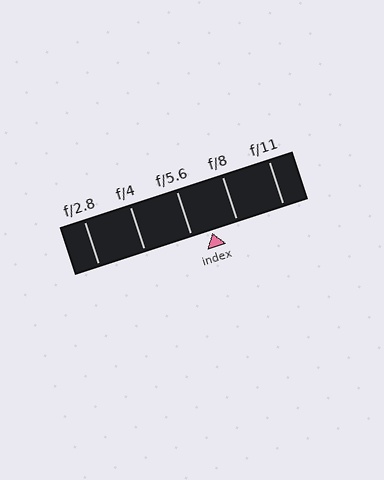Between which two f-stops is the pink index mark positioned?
The index mark is between f/5.6 and f/8.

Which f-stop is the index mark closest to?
The index mark is closest to f/5.6.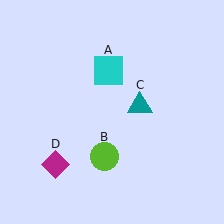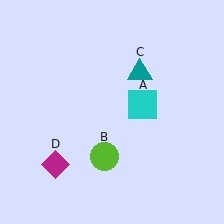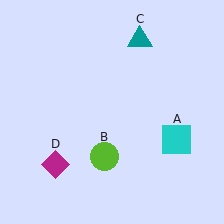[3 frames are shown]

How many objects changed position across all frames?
2 objects changed position: cyan square (object A), teal triangle (object C).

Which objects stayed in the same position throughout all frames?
Lime circle (object B) and magenta diamond (object D) remained stationary.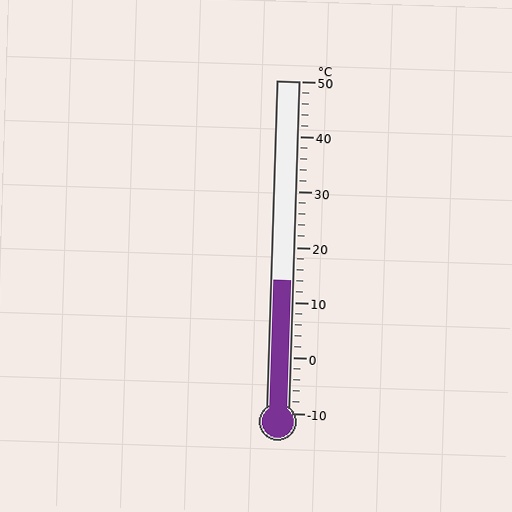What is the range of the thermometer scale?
The thermometer scale ranges from -10°C to 50°C.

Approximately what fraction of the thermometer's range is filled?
The thermometer is filled to approximately 40% of its range.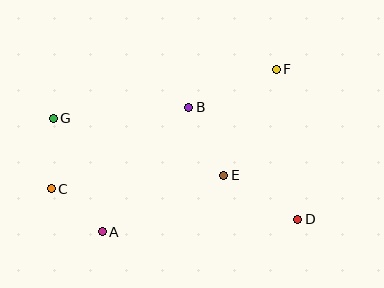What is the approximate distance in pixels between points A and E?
The distance between A and E is approximately 134 pixels.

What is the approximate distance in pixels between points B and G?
The distance between B and G is approximately 136 pixels.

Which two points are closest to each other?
Points A and C are closest to each other.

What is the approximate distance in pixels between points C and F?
The distance between C and F is approximately 255 pixels.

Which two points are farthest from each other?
Points D and G are farthest from each other.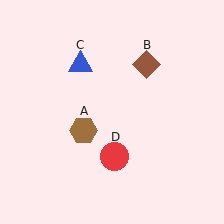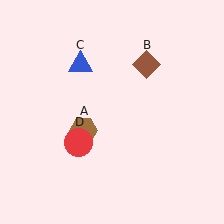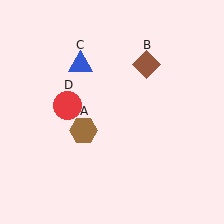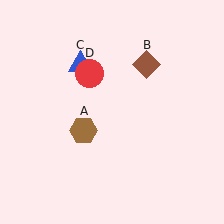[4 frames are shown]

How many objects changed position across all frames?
1 object changed position: red circle (object D).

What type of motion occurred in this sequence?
The red circle (object D) rotated clockwise around the center of the scene.